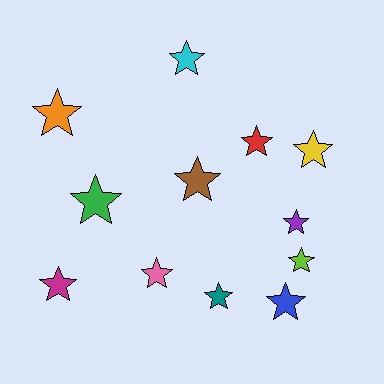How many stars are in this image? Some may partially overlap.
There are 12 stars.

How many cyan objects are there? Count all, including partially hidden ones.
There is 1 cyan object.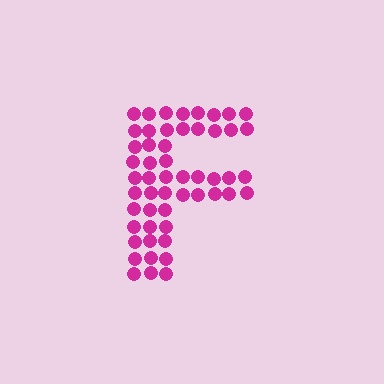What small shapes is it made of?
It is made of small circles.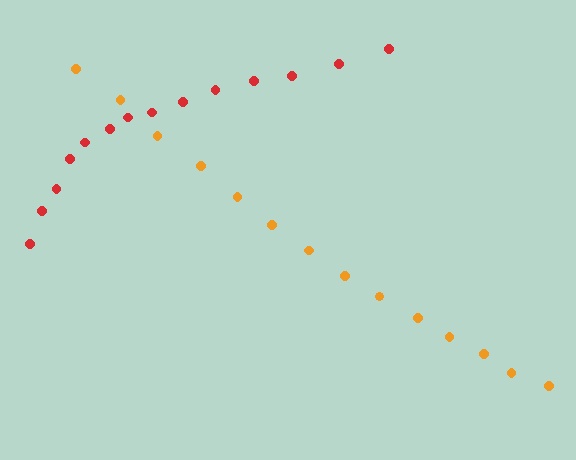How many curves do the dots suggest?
There are 2 distinct paths.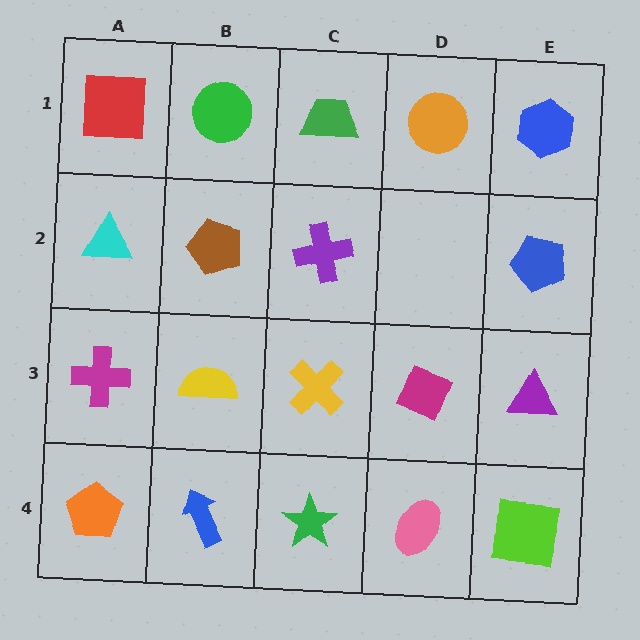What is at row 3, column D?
A magenta diamond.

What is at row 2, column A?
A cyan triangle.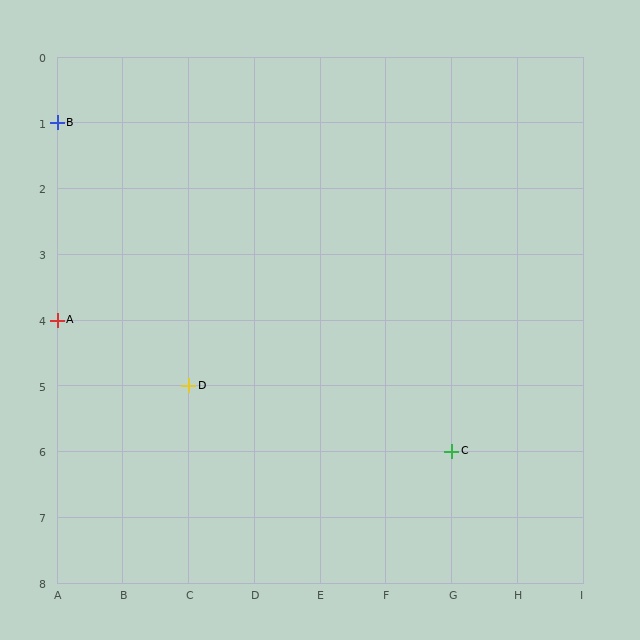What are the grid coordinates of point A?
Point A is at grid coordinates (A, 4).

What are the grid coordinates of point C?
Point C is at grid coordinates (G, 6).